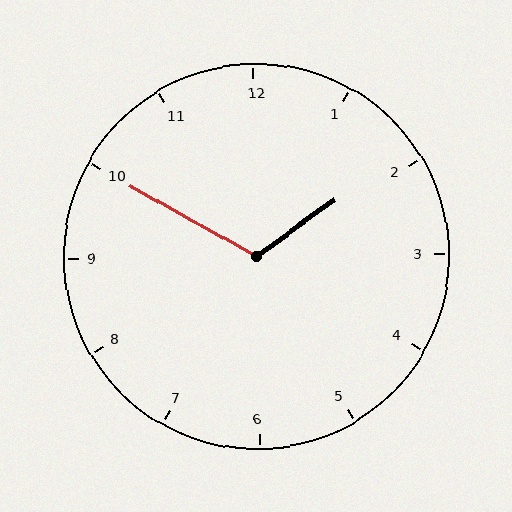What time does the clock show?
1:50.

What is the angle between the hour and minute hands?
Approximately 115 degrees.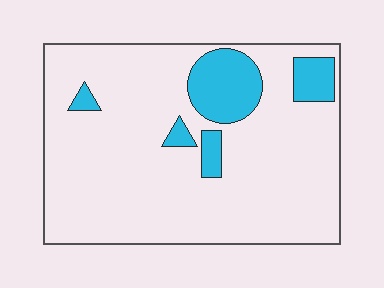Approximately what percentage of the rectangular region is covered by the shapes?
Approximately 15%.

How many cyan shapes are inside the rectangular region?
5.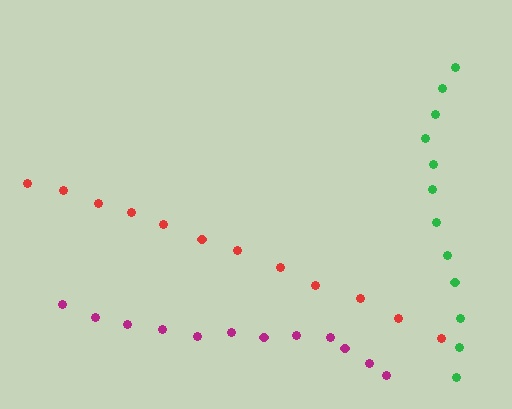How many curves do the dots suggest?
There are 3 distinct paths.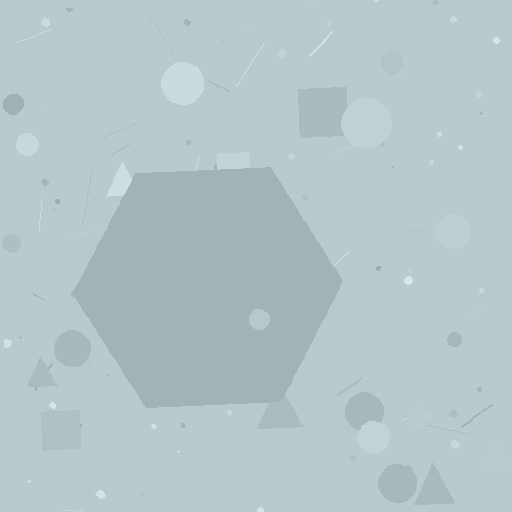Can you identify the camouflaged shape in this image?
The camouflaged shape is a hexagon.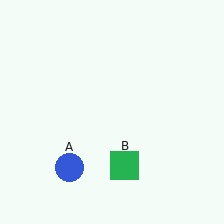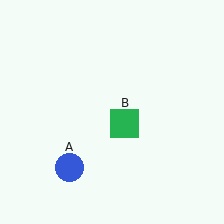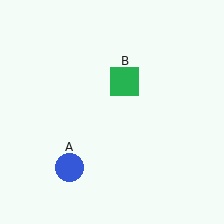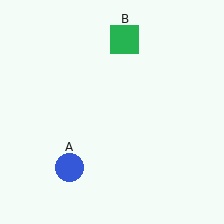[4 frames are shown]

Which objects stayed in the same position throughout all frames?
Blue circle (object A) remained stationary.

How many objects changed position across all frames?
1 object changed position: green square (object B).